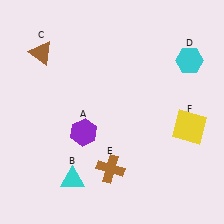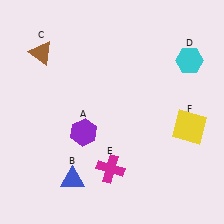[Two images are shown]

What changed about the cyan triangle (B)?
In Image 1, B is cyan. In Image 2, it changed to blue.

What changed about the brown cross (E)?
In Image 1, E is brown. In Image 2, it changed to magenta.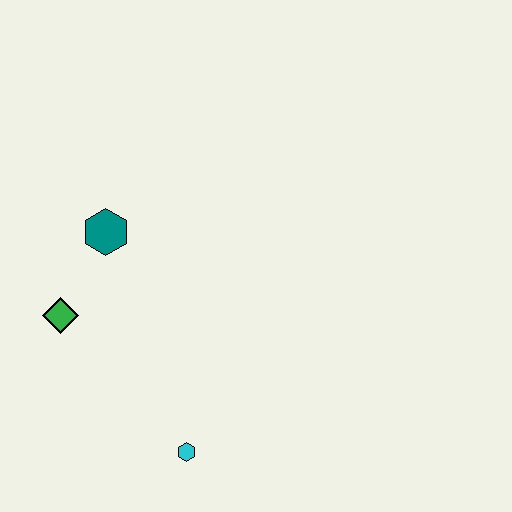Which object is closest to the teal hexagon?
The green diamond is closest to the teal hexagon.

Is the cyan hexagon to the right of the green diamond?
Yes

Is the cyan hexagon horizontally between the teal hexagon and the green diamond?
No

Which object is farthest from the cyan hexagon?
The teal hexagon is farthest from the cyan hexagon.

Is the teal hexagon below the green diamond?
No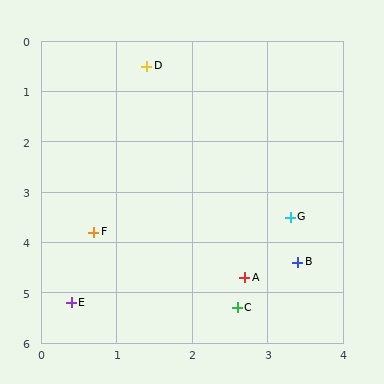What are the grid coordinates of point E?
Point E is at approximately (0.4, 5.2).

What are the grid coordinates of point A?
Point A is at approximately (2.7, 4.7).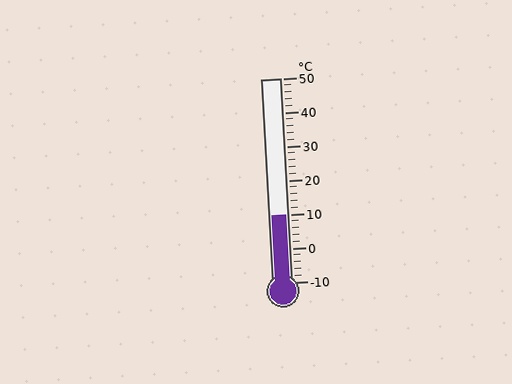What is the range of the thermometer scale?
The thermometer scale ranges from -10°C to 50°C.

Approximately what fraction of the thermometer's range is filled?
The thermometer is filled to approximately 35% of its range.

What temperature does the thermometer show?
The thermometer shows approximately 10°C.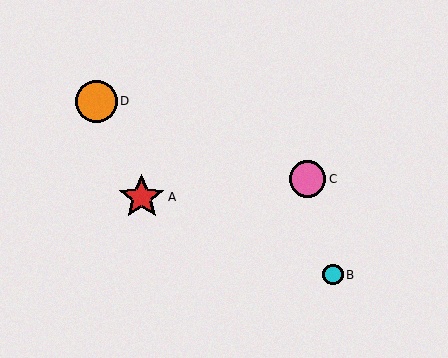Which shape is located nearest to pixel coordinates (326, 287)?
The cyan circle (labeled B) at (333, 275) is nearest to that location.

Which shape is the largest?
The red star (labeled A) is the largest.